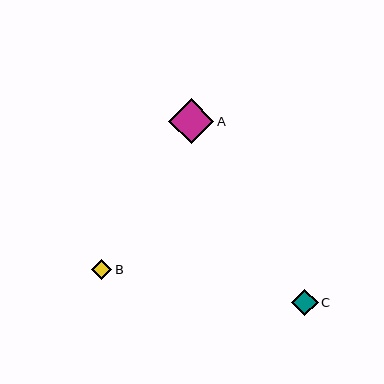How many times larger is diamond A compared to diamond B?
Diamond A is approximately 2.2 times the size of diamond B.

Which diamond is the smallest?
Diamond B is the smallest with a size of approximately 20 pixels.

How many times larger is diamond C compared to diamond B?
Diamond C is approximately 1.3 times the size of diamond B.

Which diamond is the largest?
Diamond A is the largest with a size of approximately 45 pixels.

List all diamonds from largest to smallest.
From largest to smallest: A, C, B.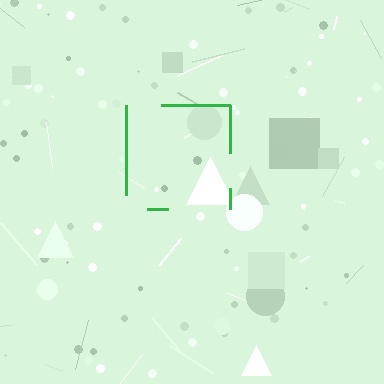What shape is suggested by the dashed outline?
The dashed outline suggests a square.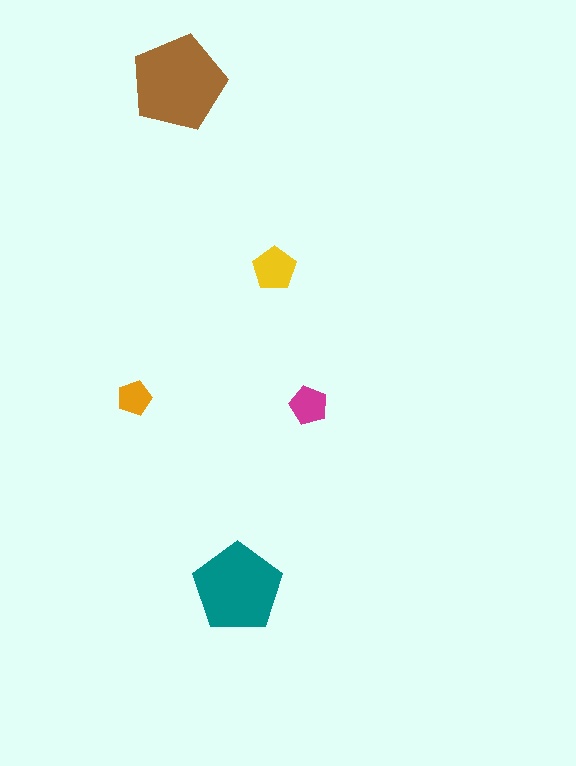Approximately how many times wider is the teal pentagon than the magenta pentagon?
About 2.5 times wider.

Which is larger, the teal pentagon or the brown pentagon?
The brown one.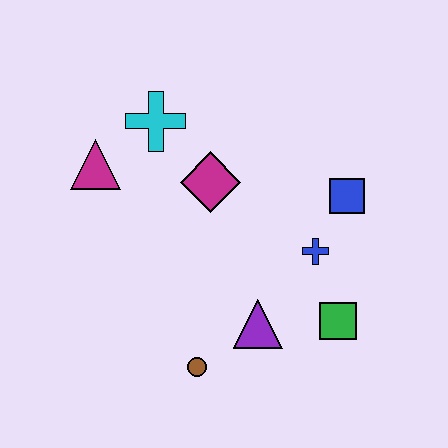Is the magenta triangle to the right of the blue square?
No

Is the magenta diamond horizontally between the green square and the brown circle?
Yes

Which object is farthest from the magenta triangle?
The green square is farthest from the magenta triangle.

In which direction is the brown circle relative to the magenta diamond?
The brown circle is below the magenta diamond.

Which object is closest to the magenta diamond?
The cyan cross is closest to the magenta diamond.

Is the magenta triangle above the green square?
Yes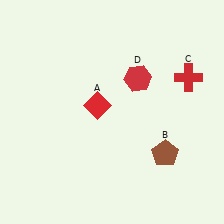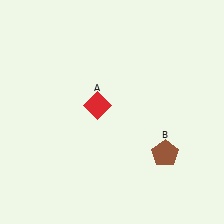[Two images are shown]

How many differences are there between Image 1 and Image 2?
There are 2 differences between the two images.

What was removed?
The red cross (C), the red hexagon (D) were removed in Image 2.